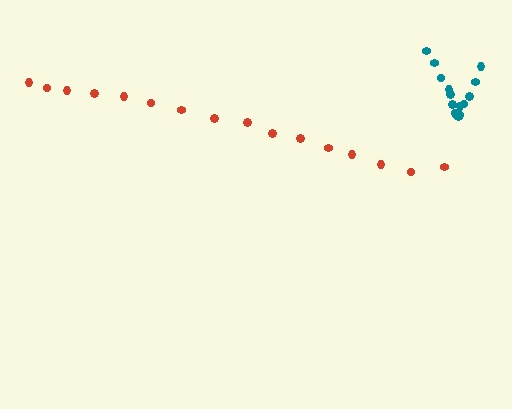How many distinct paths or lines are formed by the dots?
There are 2 distinct paths.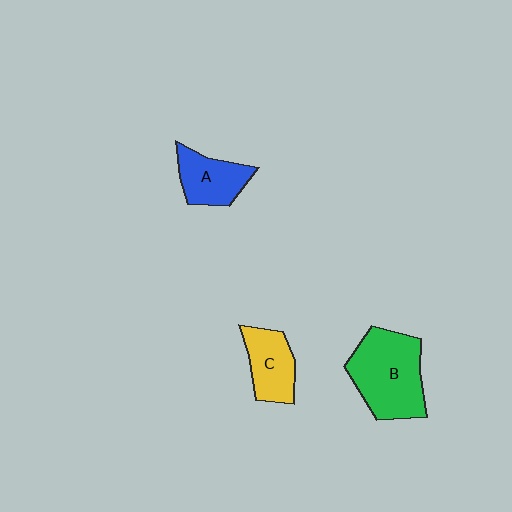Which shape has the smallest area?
Shape A (blue).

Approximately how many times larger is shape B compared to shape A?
Approximately 1.8 times.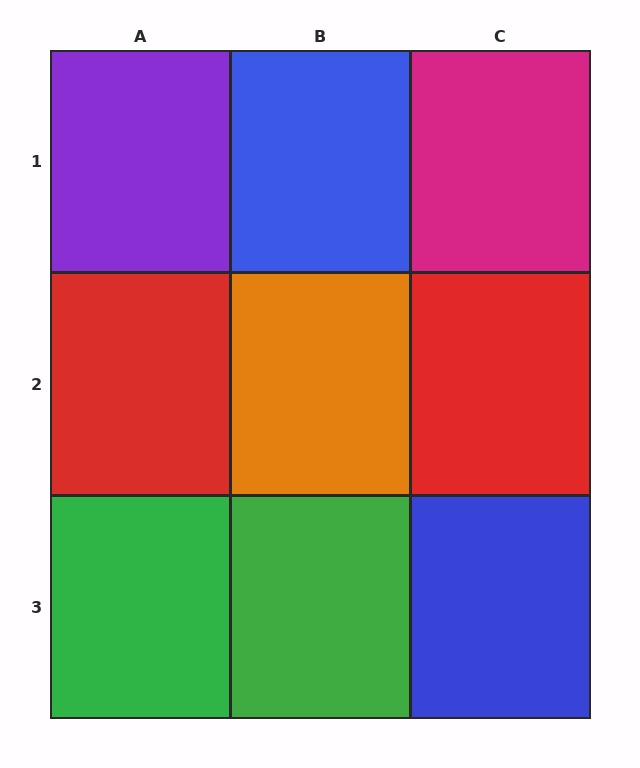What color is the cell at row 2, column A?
Red.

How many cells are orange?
1 cell is orange.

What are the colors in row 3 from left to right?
Green, green, blue.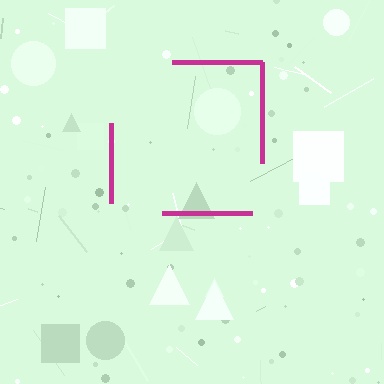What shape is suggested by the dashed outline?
The dashed outline suggests a square.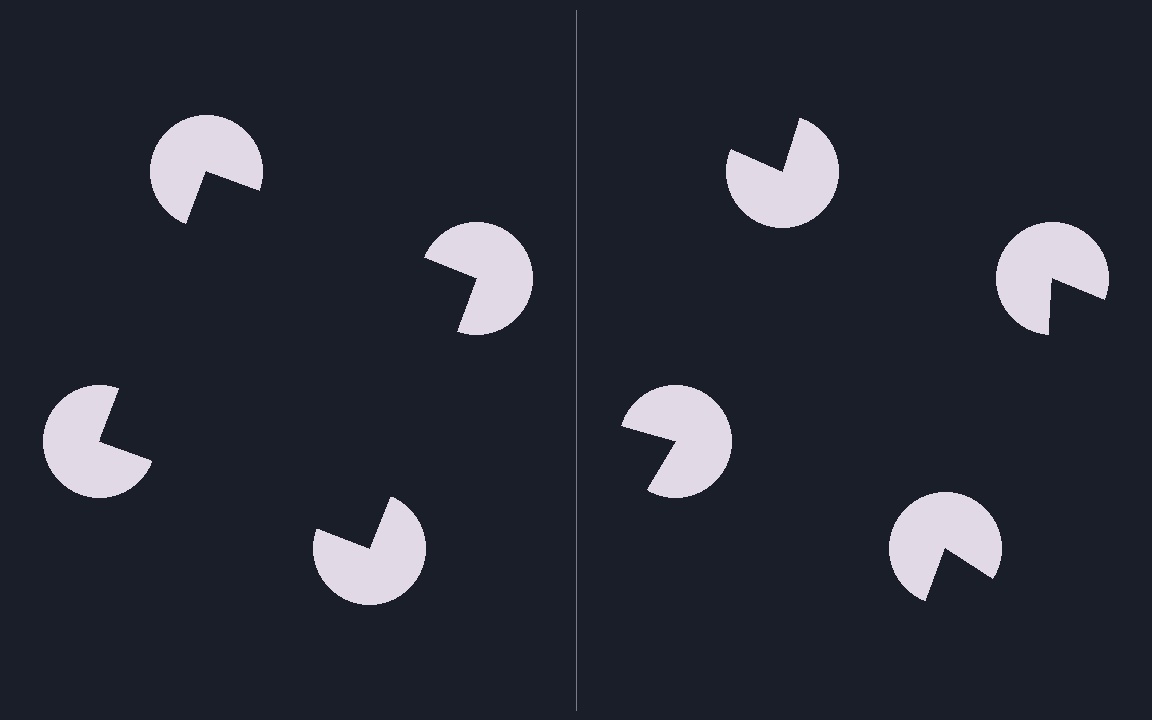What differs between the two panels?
The pac-man discs are positioned identically on both sides; only the wedge orientations differ. On the left they align to a square; on the right they are misaligned.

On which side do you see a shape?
An illusory square appears on the left side. On the right side the wedge cuts are rotated, so no coherent shape forms.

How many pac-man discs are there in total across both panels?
8 — 4 on each side.